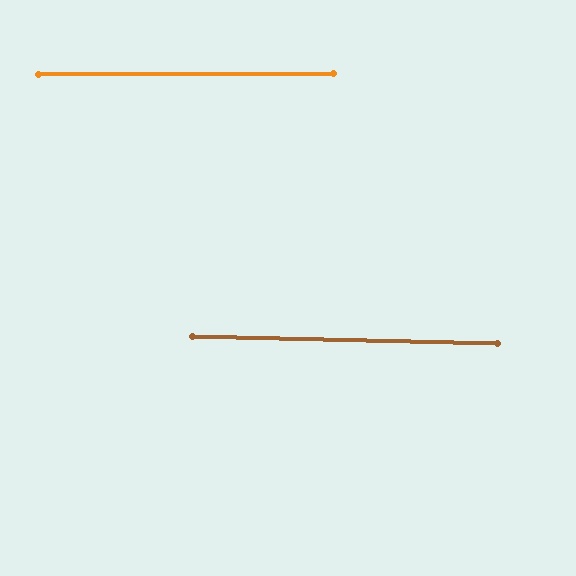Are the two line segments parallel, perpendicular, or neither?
Parallel — their directions differ by only 1.4°.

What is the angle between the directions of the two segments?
Approximately 1 degree.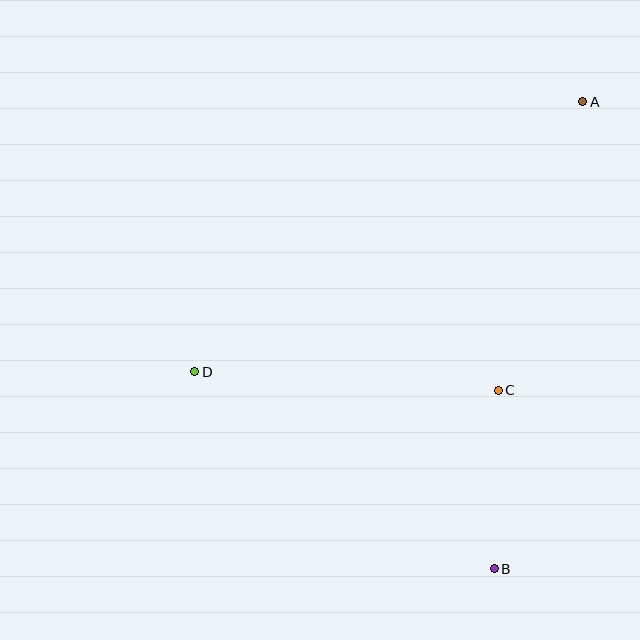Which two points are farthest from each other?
Points A and B are farthest from each other.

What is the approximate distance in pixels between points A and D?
The distance between A and D is approximately 473 pixels.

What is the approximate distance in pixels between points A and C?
The distance between A and C is approximately 301 pixels.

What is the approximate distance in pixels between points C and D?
The distance between C and D is approximately 304 pixels.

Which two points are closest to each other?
Points B and C are closest to each other.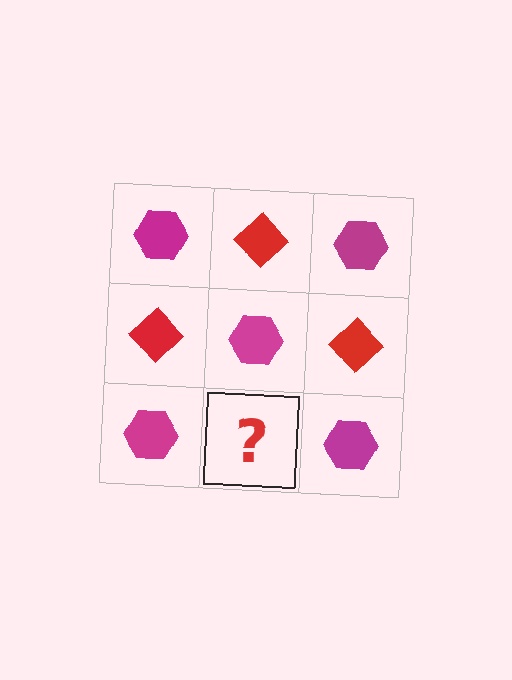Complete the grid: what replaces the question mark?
The question mark should be replaced with a red diamond.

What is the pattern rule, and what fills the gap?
The rule is that it alternates magenta hexagon and red diamond in a checkerboard pattern. The gap should be filled with a red diamond.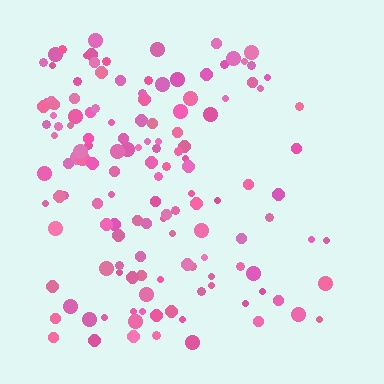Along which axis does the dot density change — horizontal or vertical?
Horizontal.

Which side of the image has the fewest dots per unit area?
The right.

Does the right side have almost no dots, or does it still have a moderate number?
Still a moderate number, just noticeably fewer than the left.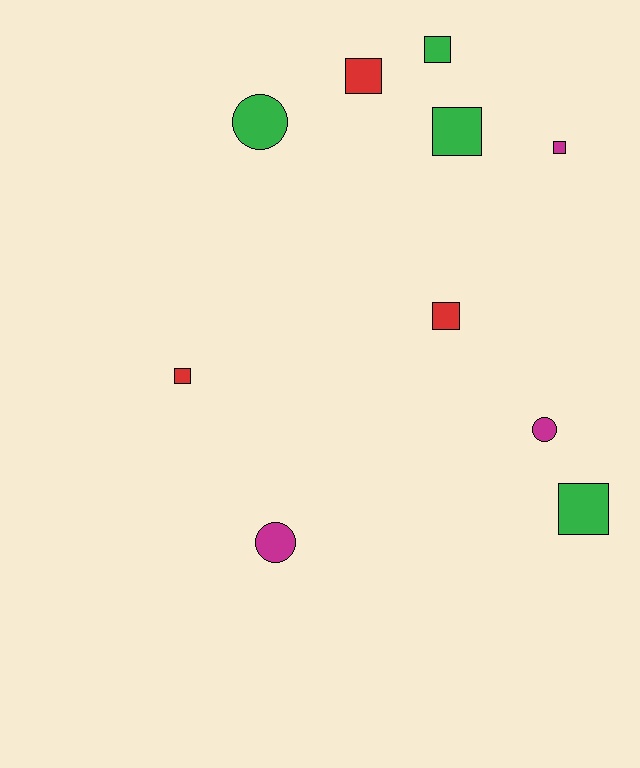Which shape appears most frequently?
Square, with 7 objects.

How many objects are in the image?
There are 10 objects.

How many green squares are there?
There are 3 green squares.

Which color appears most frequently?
Green, with 4 objects.